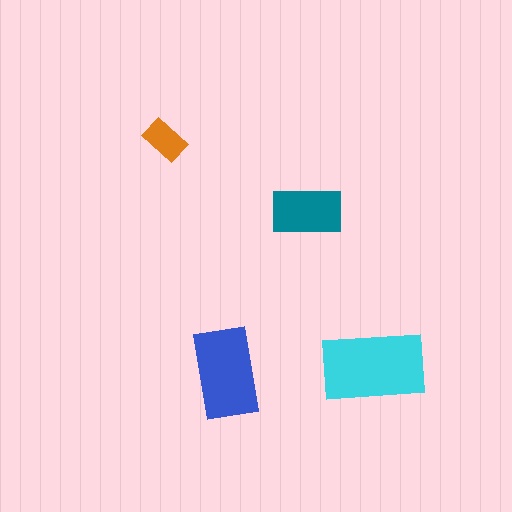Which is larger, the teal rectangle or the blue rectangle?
The blue one.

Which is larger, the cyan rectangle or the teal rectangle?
The cyan one.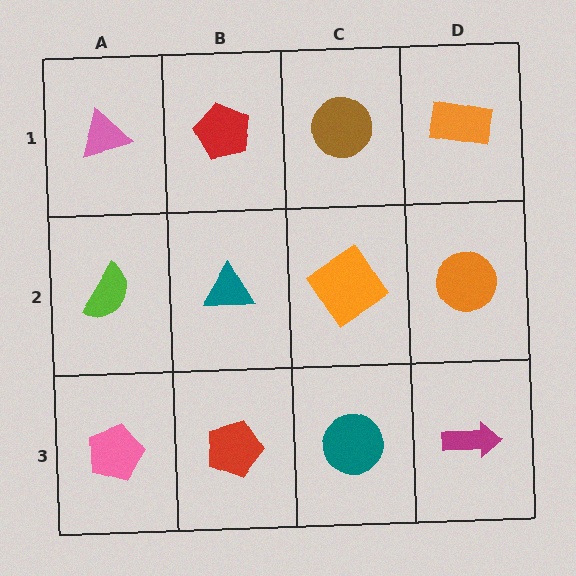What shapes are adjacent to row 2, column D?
An orange rectangle (row 1, column D), a magenta arrow (row 3, column D), an orange diamond (row 2, column C).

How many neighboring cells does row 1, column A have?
2.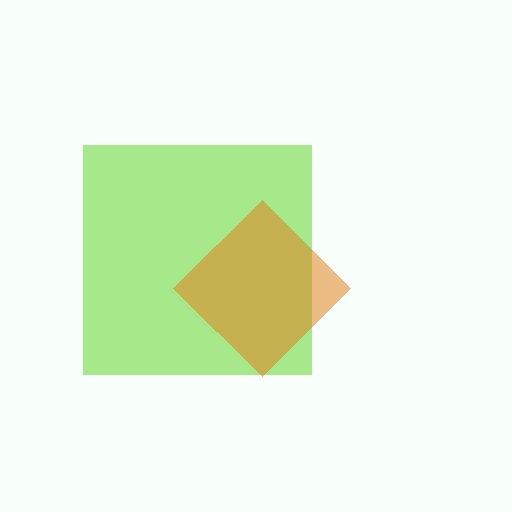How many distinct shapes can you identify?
There are 2 distinct shapes: a lime square, an orange diamond.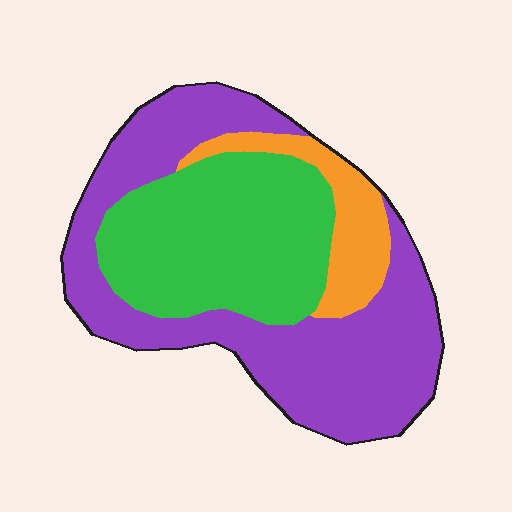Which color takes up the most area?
Purple, at roughly 50%.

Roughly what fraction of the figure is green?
Green covers around 35% of the figure.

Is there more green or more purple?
Purple.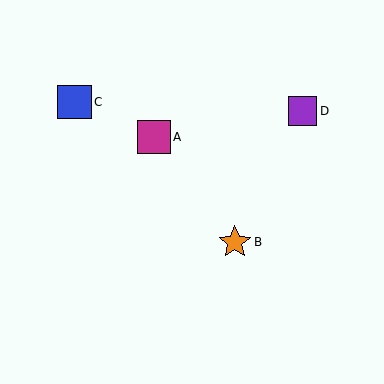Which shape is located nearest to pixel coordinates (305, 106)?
The purple square (labeled D) at (303, 111) is nearest to that location.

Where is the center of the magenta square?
The center of the magenta square is at (154, 137).